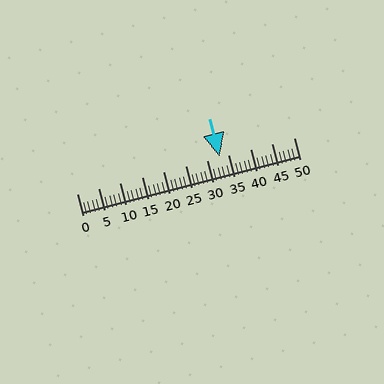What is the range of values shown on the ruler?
The ruler shows values from 0 to 50.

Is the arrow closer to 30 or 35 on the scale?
The arrow is closer to 35.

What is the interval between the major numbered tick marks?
The major tick marks are spaced 5 units apart.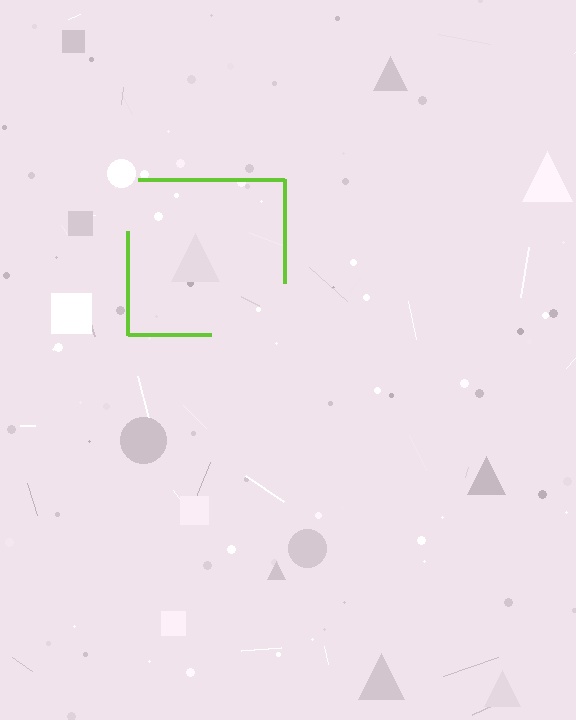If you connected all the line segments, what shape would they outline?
They would outline a square.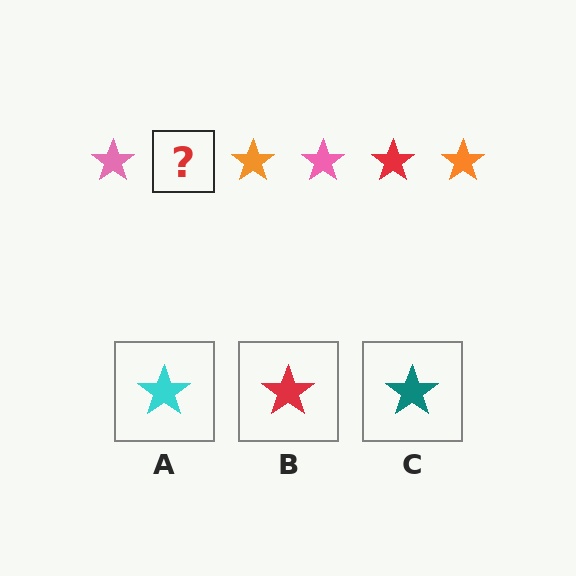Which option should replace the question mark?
Option B.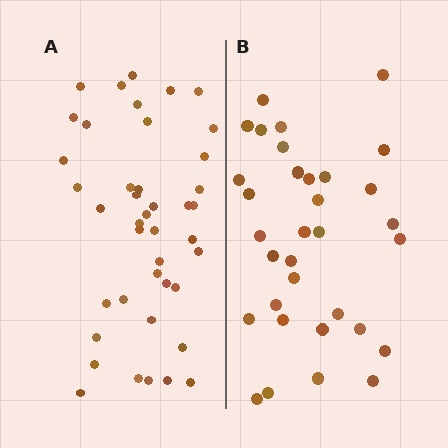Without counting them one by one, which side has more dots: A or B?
Region A (the left region) has more dots.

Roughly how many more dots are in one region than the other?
Region A has roughly 8 or so more dots than region B.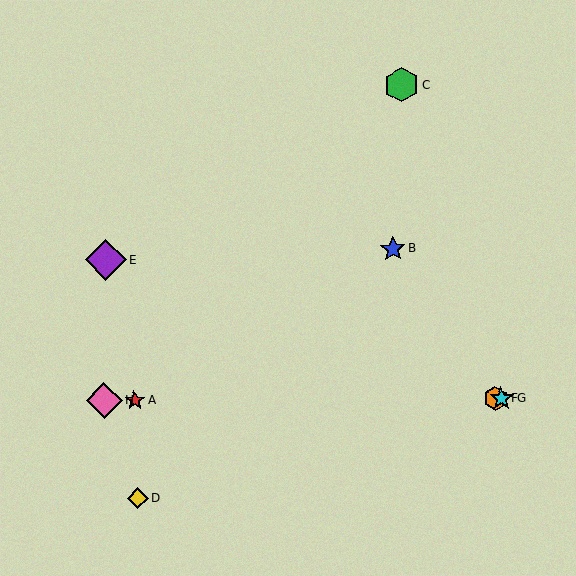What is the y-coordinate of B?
Object B is at y≈249.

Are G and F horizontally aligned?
Yes, both are at y≈398.